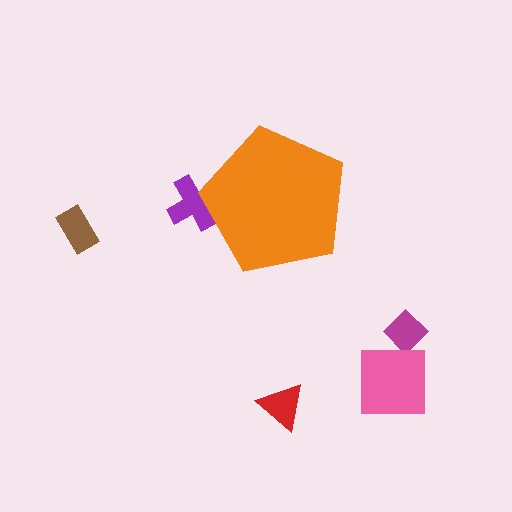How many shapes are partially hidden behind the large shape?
1 shape is partially hidden.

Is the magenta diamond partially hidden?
No, the magenta diamond is fully visible.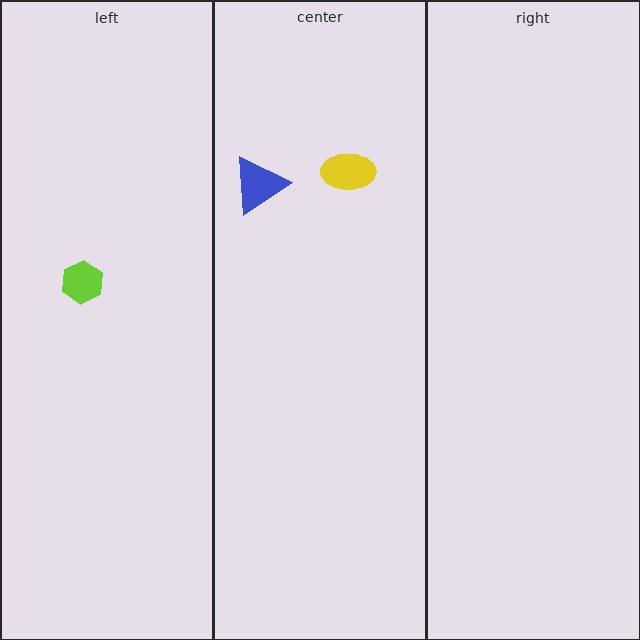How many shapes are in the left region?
1.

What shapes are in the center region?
The yellow ellipse, the blue triangle.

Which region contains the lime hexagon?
The left region.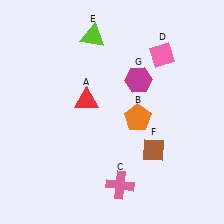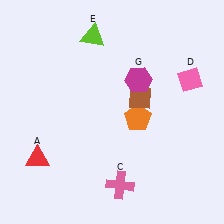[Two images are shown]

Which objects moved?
The objects that moved are: the red triangle (A), the pink diamond (D), the brown diamond (F).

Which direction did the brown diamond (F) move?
The brown diamond (F) moved up.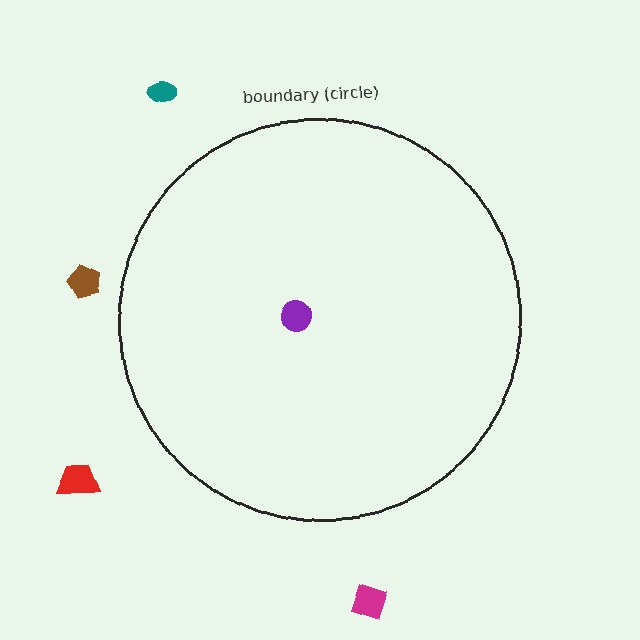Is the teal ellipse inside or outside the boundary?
Outside.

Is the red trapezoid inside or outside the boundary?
Outside.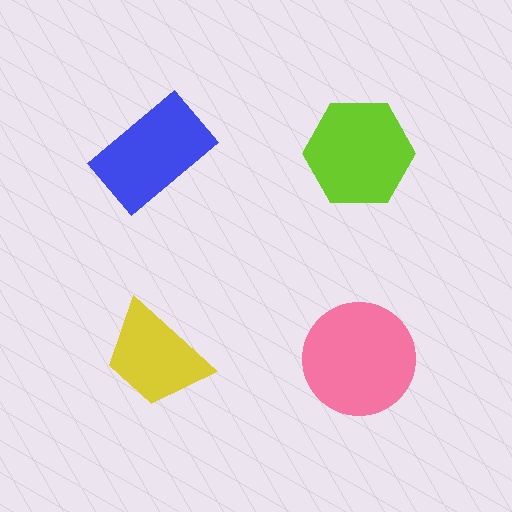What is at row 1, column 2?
A lime hexagon.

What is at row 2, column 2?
A pink circle.